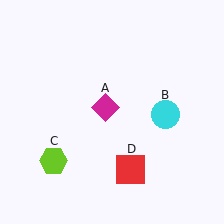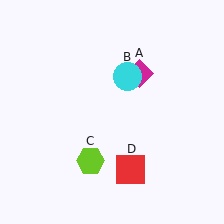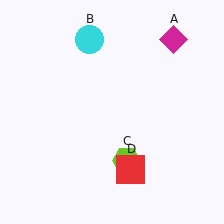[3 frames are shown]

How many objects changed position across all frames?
3 objects changed position: magenta diamond (object A), cyan circle (object B), lime hexagon (object C).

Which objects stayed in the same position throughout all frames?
Red square (object D) remained stationary.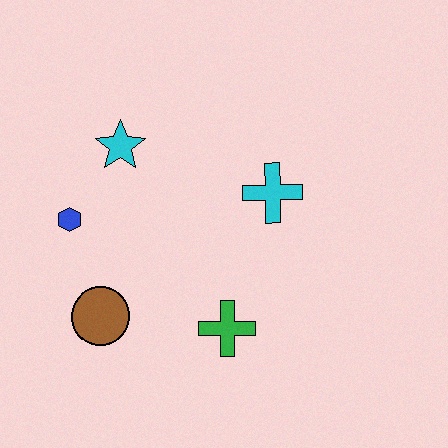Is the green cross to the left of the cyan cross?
Yes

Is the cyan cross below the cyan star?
Yes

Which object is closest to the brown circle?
The blue hexagon is closest to the brown circle.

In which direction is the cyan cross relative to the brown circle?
The cyan cross is to the right of the brown circle.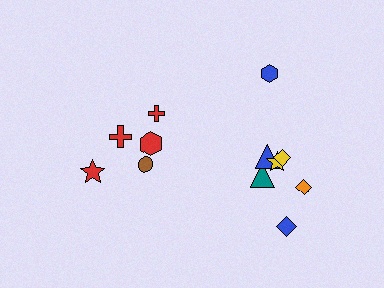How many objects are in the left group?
There are 5 objects.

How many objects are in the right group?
There are 7 objects.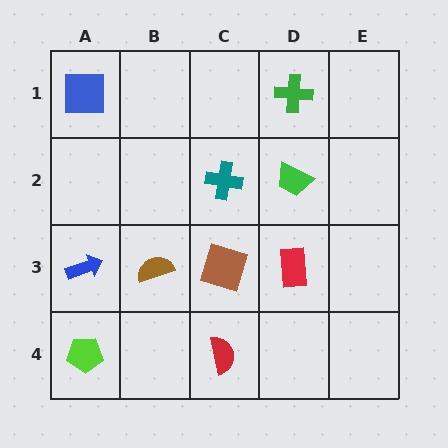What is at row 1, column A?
A blue square.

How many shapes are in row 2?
2 shapes.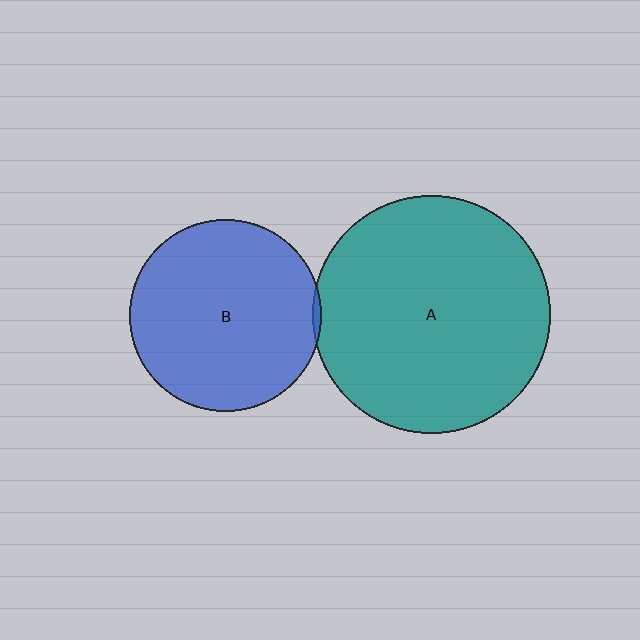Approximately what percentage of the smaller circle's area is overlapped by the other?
Approximately 5%.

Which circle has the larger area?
Circle A (teal).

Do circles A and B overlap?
Yes.